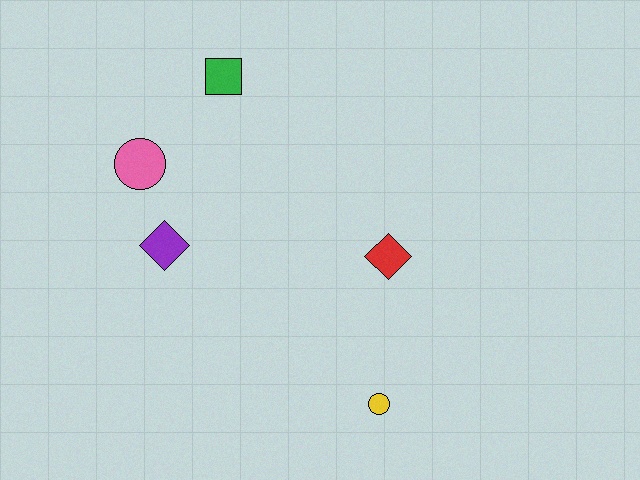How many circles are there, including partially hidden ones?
There are 2 circles.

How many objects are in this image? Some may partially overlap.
There are 5 objects.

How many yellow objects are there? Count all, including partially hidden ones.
There is 1 yellow object.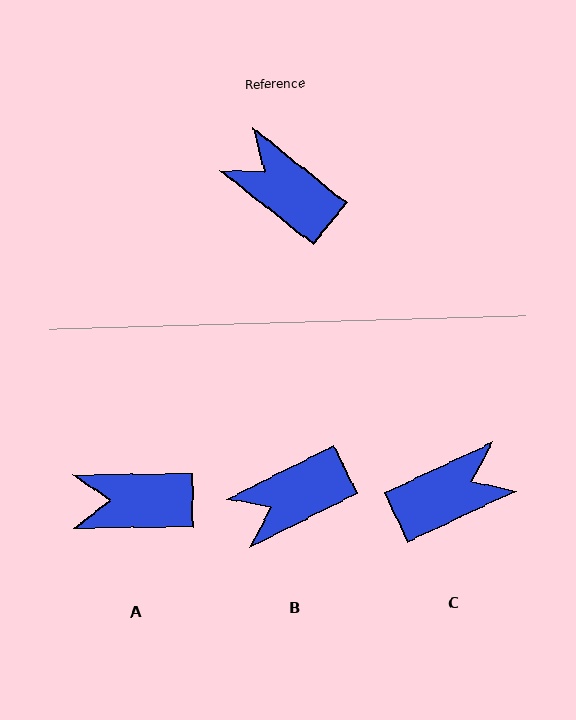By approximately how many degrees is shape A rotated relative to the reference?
Approximately 39 degrees counter-clockwise.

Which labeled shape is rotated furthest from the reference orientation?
C, about 116 degrees away.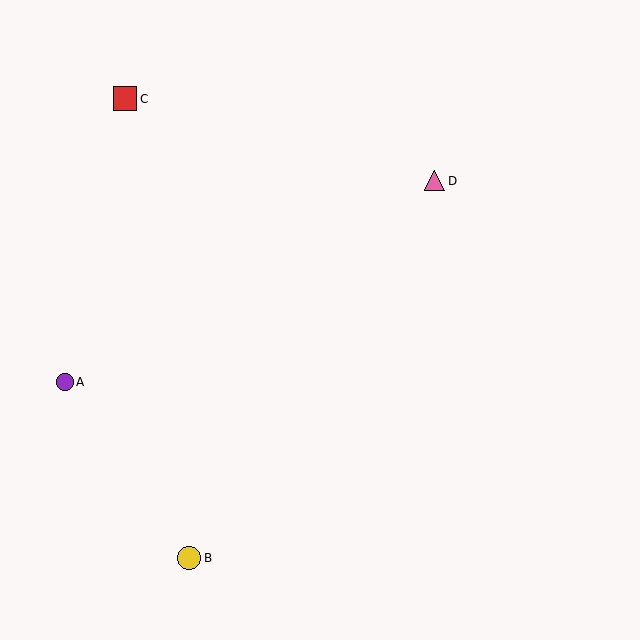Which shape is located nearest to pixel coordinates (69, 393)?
The purple circle (labeled A) at (65, 382) is nearest to that location.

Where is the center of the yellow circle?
The center of the yellow circle is at (189, 558).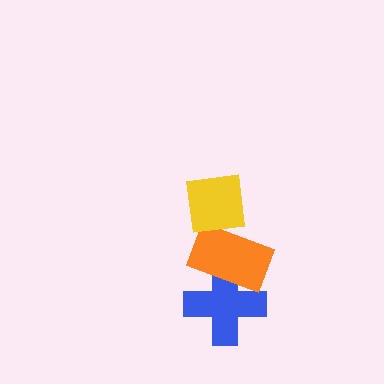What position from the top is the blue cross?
The blue cross is 3rd from the top.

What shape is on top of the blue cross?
The orange rectangle is on top of the blue cross.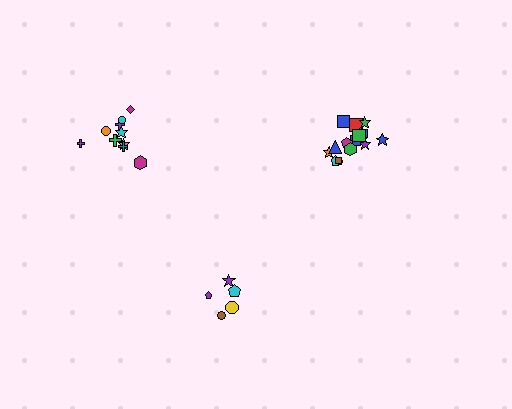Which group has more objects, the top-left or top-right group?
The top-right group.